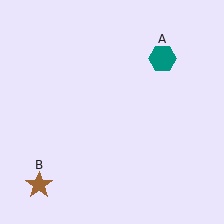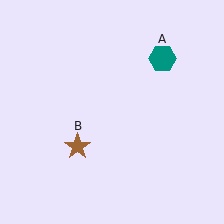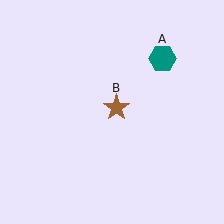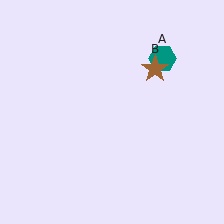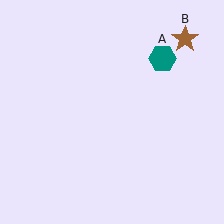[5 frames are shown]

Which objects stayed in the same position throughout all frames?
Teal hexagon (object A) remained stationary.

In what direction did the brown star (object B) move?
The brown star (object B) moved up and to the right.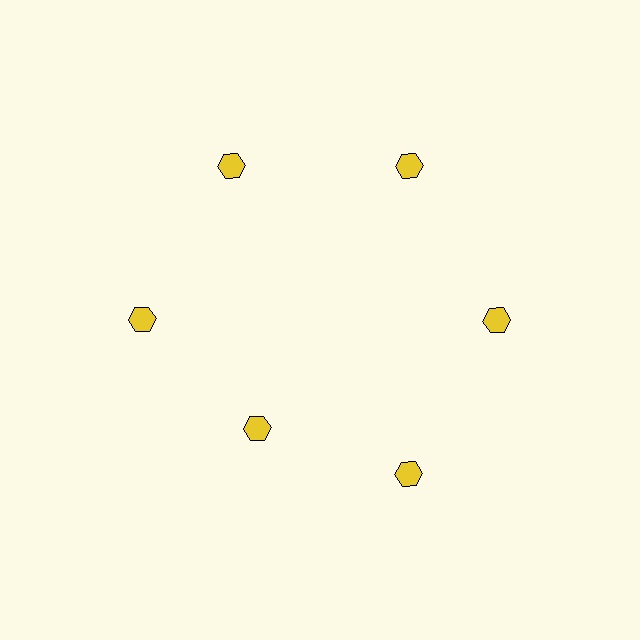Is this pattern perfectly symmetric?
No. The 6 yellow hexagons are arranged in a ring, but one element near the 7 o'clock position is pulled inward toward the center, breaking the 6-fold rotational symmetry.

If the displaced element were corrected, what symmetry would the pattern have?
It would have 6-fold rotational symmetry — the pattern would map onto itself every 60 degrees.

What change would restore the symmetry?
The symmetry would be restored by moving it outward, back onto the ring so that all 6 hexagons sit at equal angles and equal distance from the center.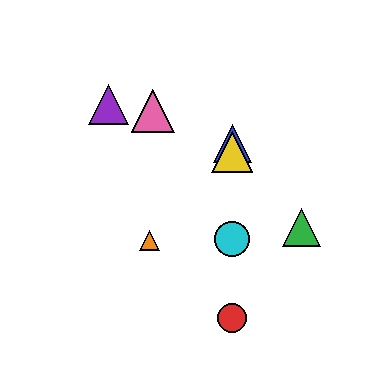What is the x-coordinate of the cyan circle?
The cyan circle is at x≈232.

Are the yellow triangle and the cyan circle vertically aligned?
Yes, both are at x≈232.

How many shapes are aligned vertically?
4 shapes (the red circle, the blue triangle, the yellow triangle, the cyan circle) are aligned vertically.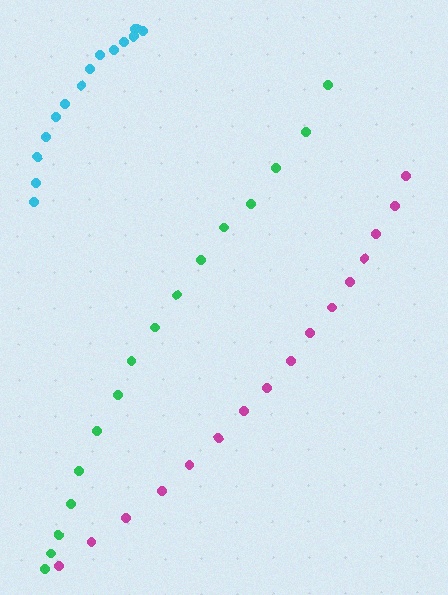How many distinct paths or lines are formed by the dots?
There are 3 distinct paths.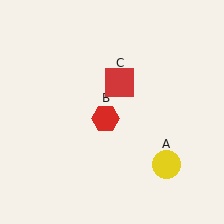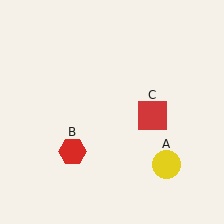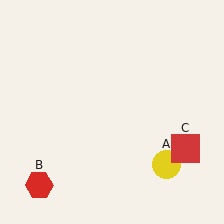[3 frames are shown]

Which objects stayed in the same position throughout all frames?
Yellow circle (object A) remained stationary.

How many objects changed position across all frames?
2 objects changed position: red hexagon (object B), red square (object C).